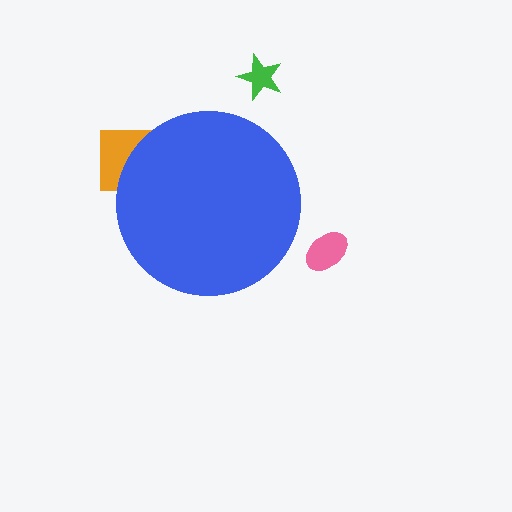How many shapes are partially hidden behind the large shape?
1 shape is partially hidden.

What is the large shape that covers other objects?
A blue circle.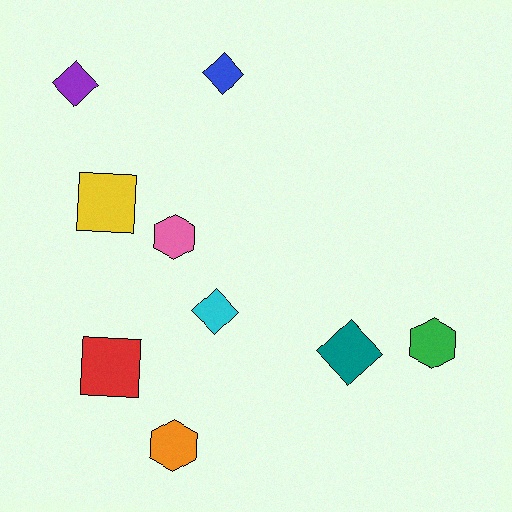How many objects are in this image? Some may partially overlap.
There are 9 objects.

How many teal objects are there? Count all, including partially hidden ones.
There is 1 teal object.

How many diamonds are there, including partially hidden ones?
There are 4 diamonds.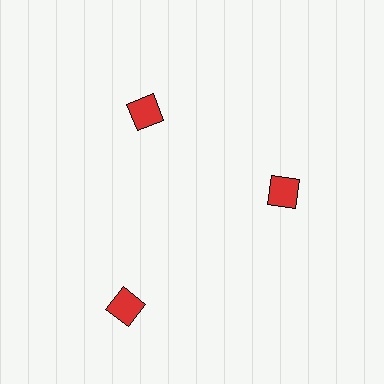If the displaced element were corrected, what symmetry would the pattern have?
It would have 3-fold rotational symmetry — the pattern would map onto itself every 120 degrees.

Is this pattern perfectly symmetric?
No. The 3 red diamonds are arranged in a ring, but one element near the 7 o'clock position is pushed outward from the center, breaking the 3-fold rotational symmetry.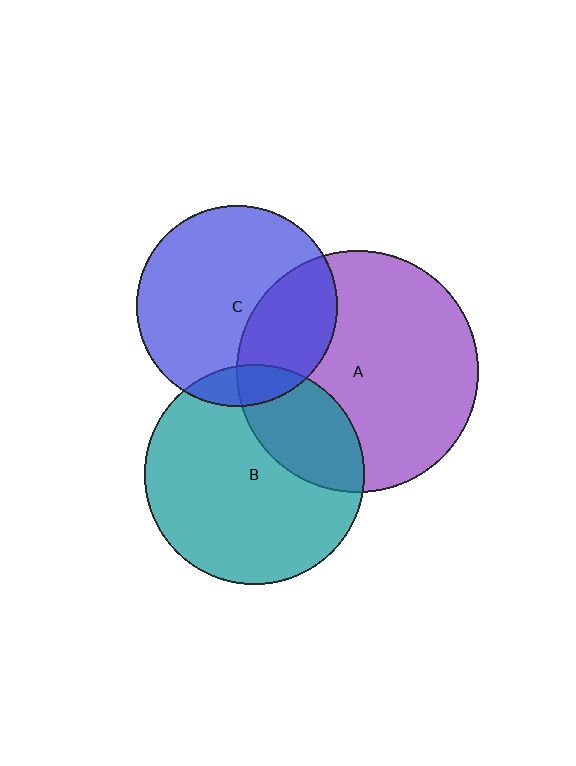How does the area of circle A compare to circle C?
Approximately 1.4 times.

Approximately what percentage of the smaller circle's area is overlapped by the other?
Approximately 30%.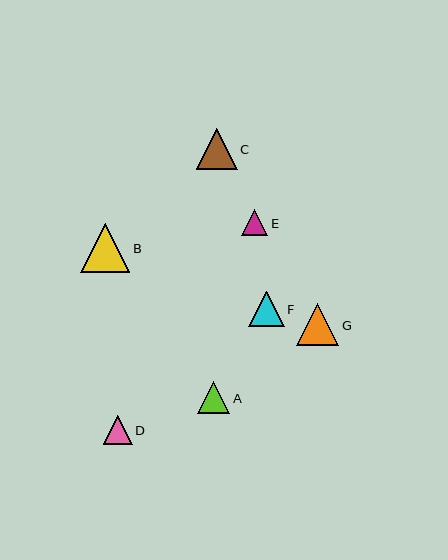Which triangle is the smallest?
Triangle E is the smallest with a size of approximately 27 pixels.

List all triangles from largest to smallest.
From largest to smallest: B, G, C, F, A, D, E.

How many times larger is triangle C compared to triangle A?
Triangle C is approximately 1.3 times the size of triangle A.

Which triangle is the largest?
Triangle B is the largest with a size of approximately 49 pixels.